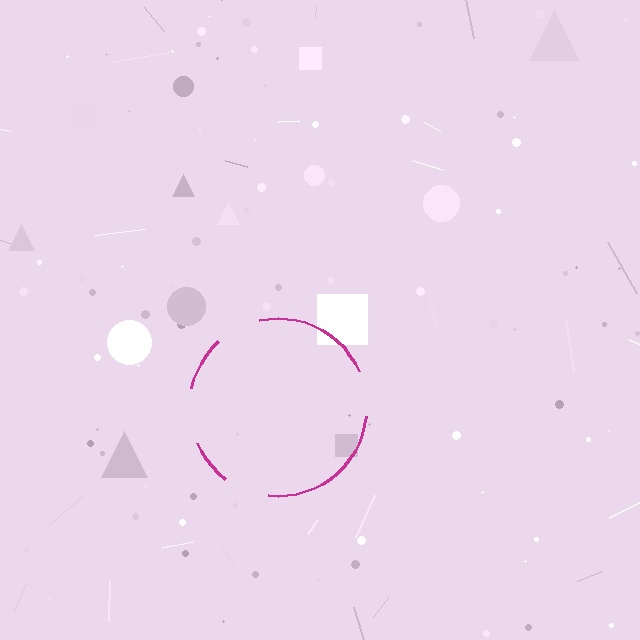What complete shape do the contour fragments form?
The contour fragments form a circle.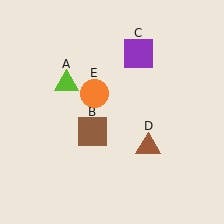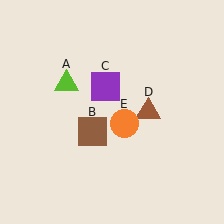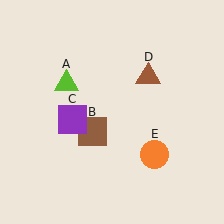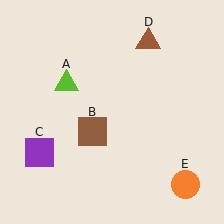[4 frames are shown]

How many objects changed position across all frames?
3 objects changed position: purple square (object C), brown triangle (object D), orange circle (object E).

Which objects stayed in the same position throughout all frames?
Lime triangle (object A) and brown square (object B) remained stationary.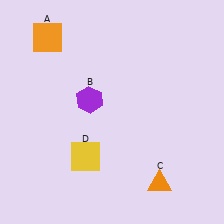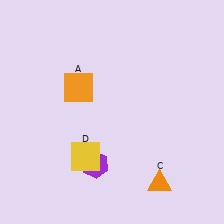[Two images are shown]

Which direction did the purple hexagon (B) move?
The purple hexagon (B) moved down.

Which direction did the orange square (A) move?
The orange square (A) moved down.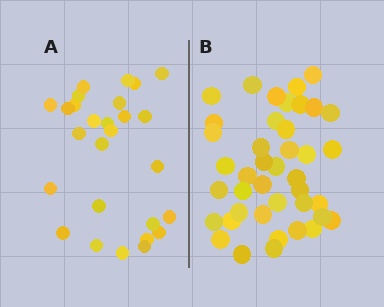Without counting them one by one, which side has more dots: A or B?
Region B (the right region) has more dots.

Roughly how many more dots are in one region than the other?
Region B has approximately 15 more dots than region A.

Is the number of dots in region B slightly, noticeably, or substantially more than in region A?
Region B has substantially more. The ratio is roughly 1.5 to 1.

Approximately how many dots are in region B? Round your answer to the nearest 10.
About 40 dots. (The exact count is 41, which rounds to 40.)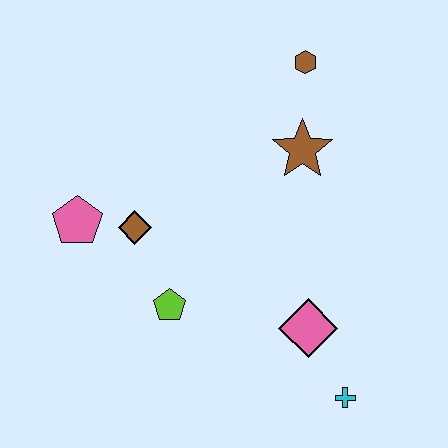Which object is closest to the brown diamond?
The pink pentagon is closest to the brown diamond.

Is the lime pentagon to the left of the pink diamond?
Yes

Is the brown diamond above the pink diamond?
Yes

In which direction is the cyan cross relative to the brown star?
The cyan cross is below the brown star.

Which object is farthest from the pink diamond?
The brown hexagon is farthest from the pink diamond.